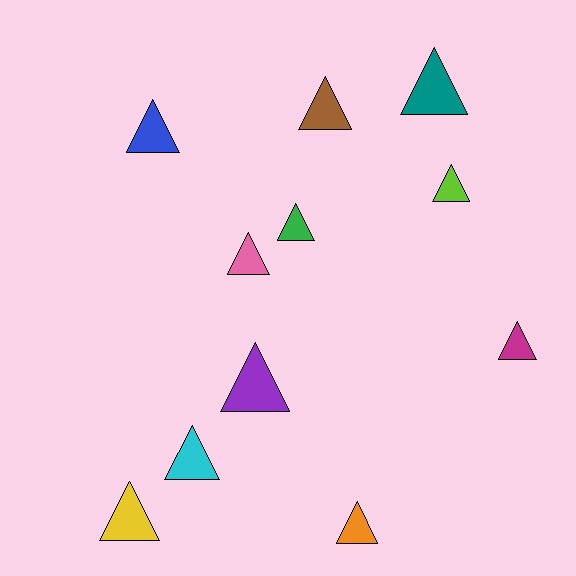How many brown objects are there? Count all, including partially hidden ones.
There is 1 brown object.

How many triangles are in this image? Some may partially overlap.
There are 11 triangles.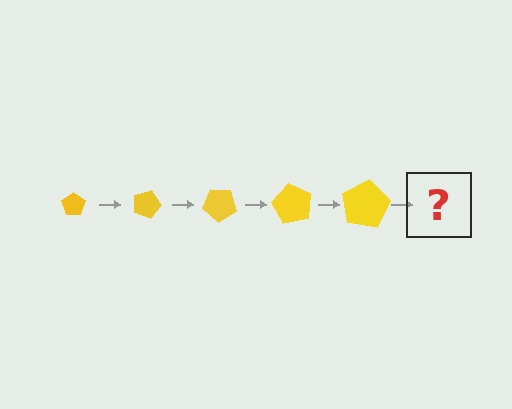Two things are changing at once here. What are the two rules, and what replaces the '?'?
The two rules are that the pentagon grows larger each step and it rotates 20 degrees each step. The '?' should be a pentagon, larger than the previous one and rotated 100 degrees from the start.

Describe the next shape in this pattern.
It should be a pentagon, larger than the previous one and rotated 100 degrees from the start.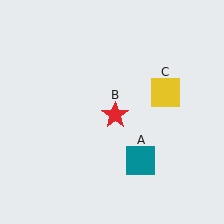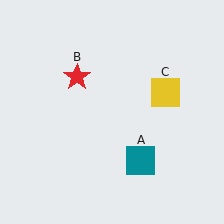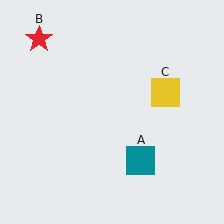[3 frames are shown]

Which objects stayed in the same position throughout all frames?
Teal square (object A) and yellow square (object C) remained stationary.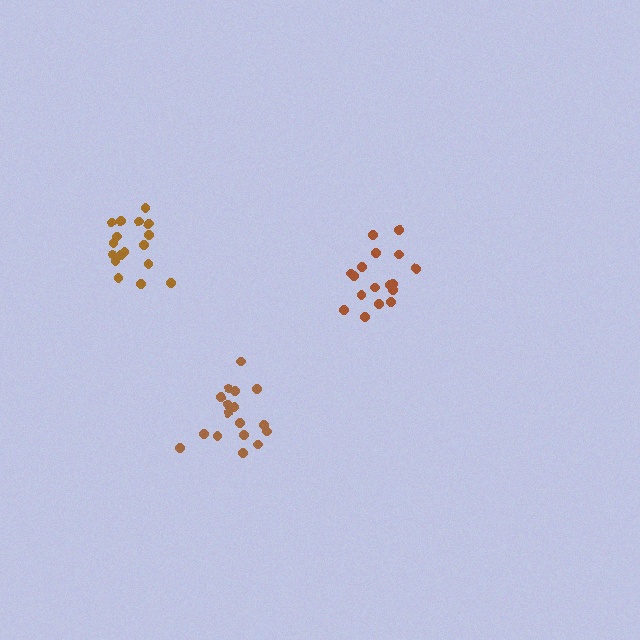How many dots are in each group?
Group 1: 17 dots, Group 2: 17 dots, Group 3: 17 dots (51 total).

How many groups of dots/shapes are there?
There are 3 groups.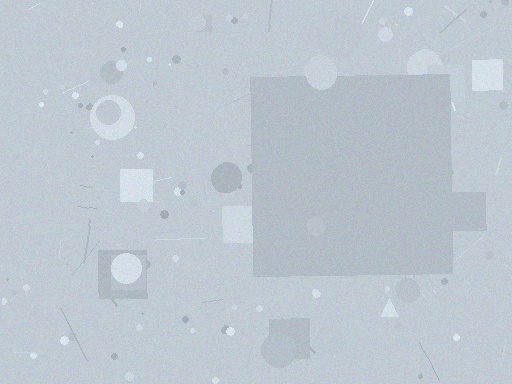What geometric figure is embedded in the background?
A square is embedded in the background.